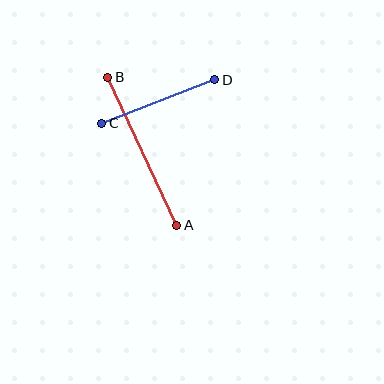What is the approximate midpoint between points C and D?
The midpoint is at approximately (158, 101) pixels.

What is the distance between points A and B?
The distance is approximately 164 pixels.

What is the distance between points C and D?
The distance is approximately 121 pixels.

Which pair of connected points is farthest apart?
Points A and B are farthest apart.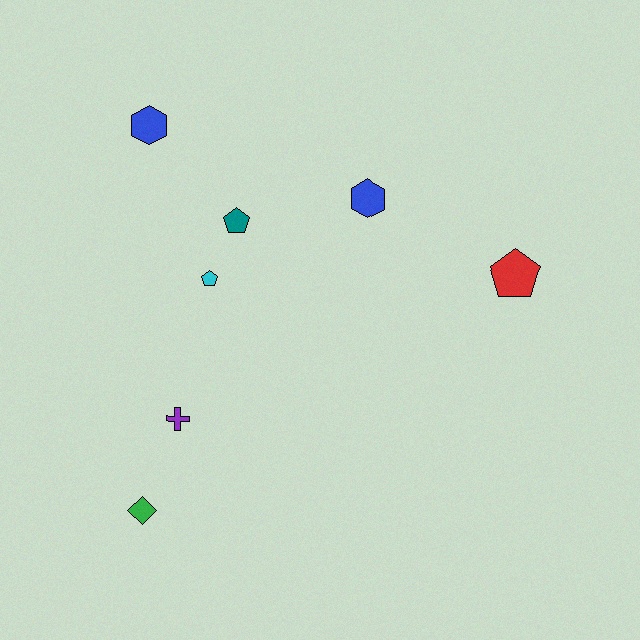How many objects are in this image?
There are 7 objects.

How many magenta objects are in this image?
There are no magenta objects.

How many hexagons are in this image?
There are 2 hexagons.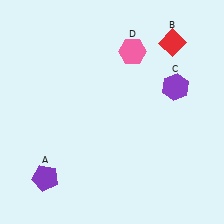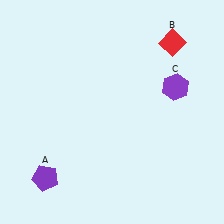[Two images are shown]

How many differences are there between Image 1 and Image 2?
There is 1 difference between the two images.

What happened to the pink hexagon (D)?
The pink hexagon (D) was removed in Image 2. It was in the top-right area of Image 1.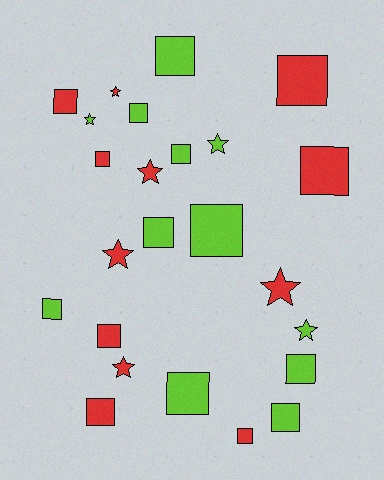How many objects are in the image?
There are 24 objects.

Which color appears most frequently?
Red, with 12 objects.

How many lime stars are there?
There are 3 lime stars.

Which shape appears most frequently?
Square, with 16 objects.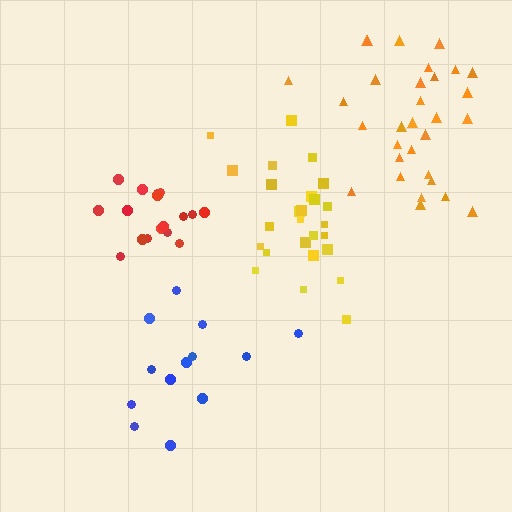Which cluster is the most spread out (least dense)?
Blue.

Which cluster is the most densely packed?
Red.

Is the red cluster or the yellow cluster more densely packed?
Red.